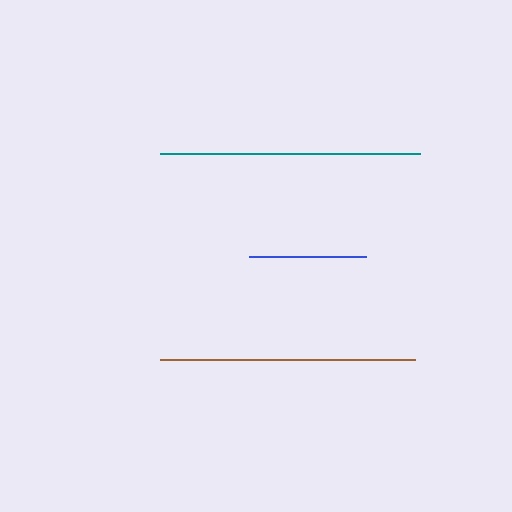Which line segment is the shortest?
The blue line is the shortest at approximately 118 pixels.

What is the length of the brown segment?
The brown segment is approximately 255 pixels long.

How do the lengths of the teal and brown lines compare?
The teal and brown lines are approximately the same length.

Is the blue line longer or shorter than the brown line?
The brown line is longer than the blue line.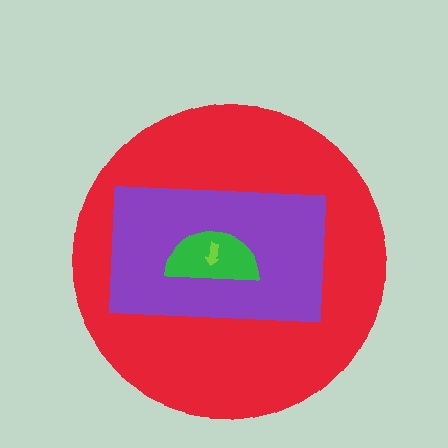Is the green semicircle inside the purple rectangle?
Yes.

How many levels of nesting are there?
4.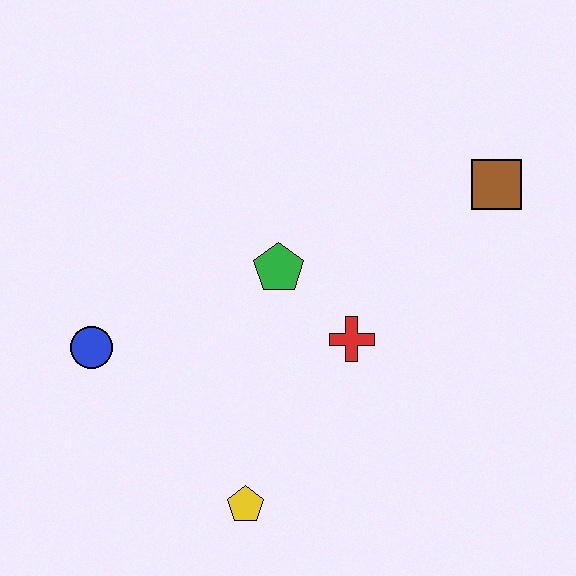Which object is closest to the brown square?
The red cross is closest to the brown square.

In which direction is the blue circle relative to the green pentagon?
The blue circle is to the left of the green pentagon.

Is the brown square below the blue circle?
No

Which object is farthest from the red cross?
The blue circle is farthest from the red cross.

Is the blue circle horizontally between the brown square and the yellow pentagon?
No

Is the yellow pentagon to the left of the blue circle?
No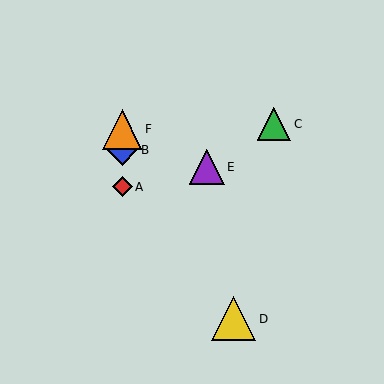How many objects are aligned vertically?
3 objects (A, B, F) are aligned vertically.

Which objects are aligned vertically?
Objects A, B, F are aligned vertically.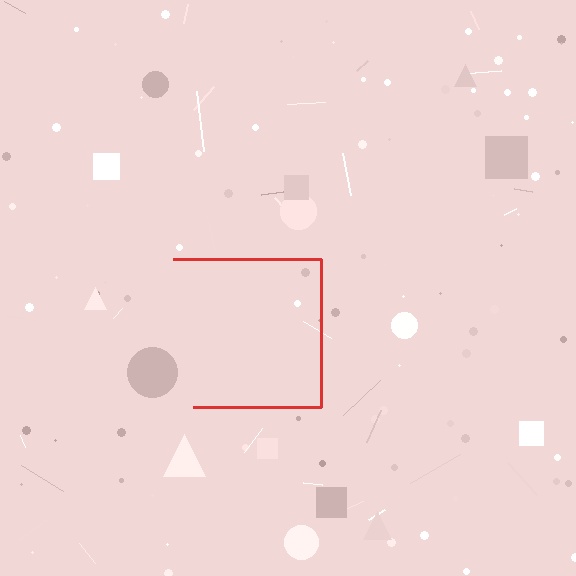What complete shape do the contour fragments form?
The contour fragments form a square.